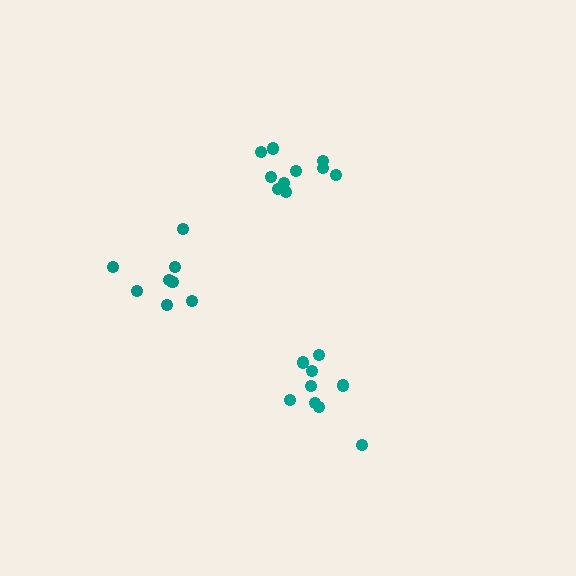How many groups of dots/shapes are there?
There are 3 groups.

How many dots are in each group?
Group 1: 8 dots, Group 2: 10 dots, Group 3: 9 dots (27 total).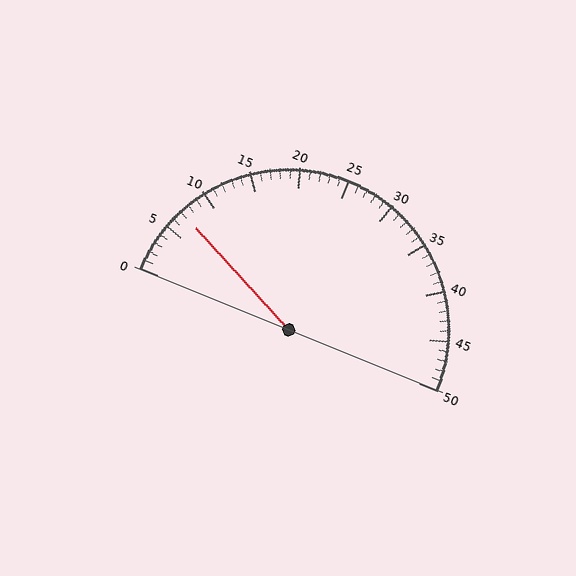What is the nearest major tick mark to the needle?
The nearest major tick mark is 5.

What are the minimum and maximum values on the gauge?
The gauge ranges from 0 to 50.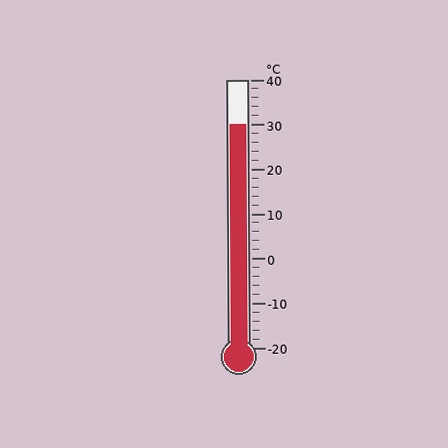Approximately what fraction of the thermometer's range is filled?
The thermometer is filled to approximately 85% of its range.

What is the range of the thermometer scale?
The thermometer scale ranges from -20°C to 40°C.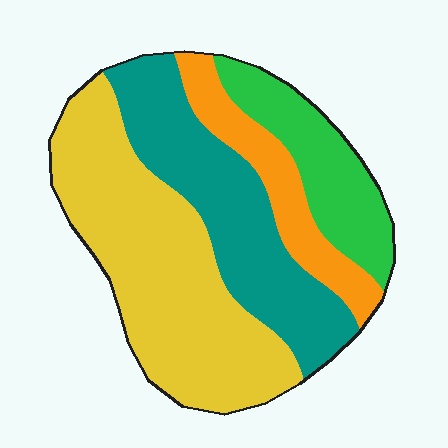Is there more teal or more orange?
Teal.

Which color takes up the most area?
Yellow, at roughly 40%.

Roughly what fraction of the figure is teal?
Teal covers about 30% of the figure.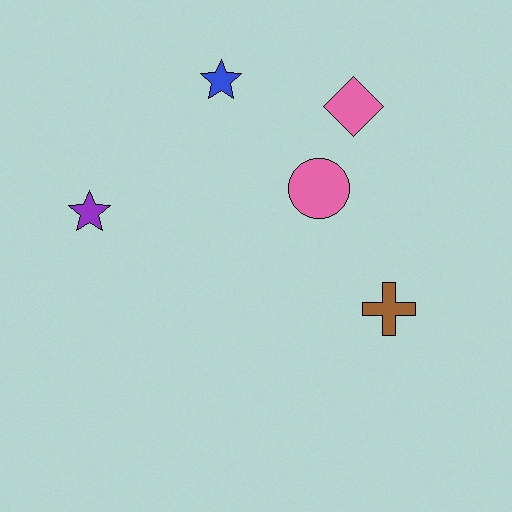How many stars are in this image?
There are 2 stars.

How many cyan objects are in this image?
There are no cyan objects.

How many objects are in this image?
There are 5 objects.